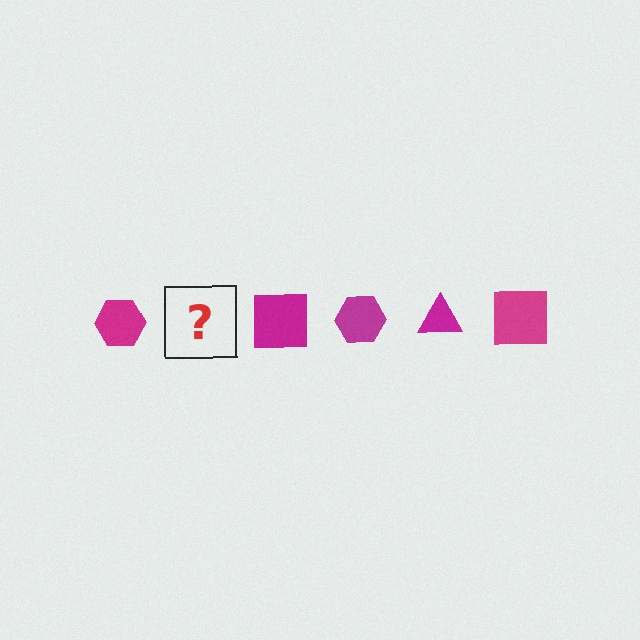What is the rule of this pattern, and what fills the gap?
The rule is that the pattern cycles through hexagon, triangle, square shapes in magenta. The gap should be filled with a magenta triangle.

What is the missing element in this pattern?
The missing element is a magenta triangle.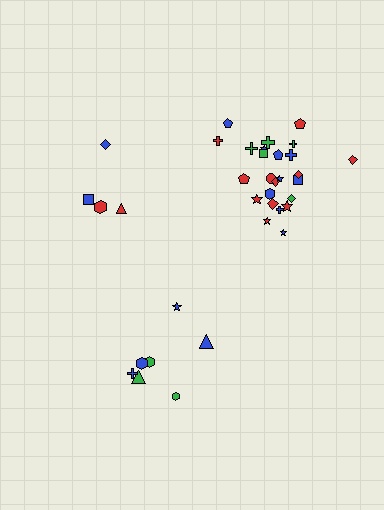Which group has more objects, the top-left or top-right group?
The top-right group.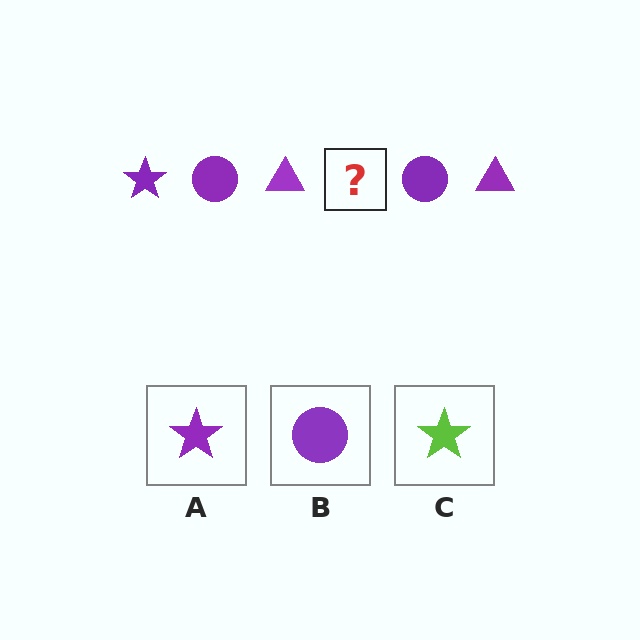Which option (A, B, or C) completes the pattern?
A.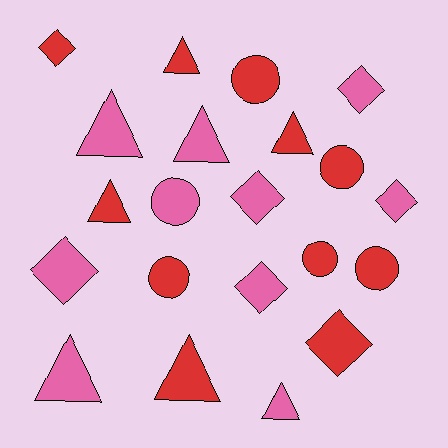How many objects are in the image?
There are 21 objects.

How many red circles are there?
There are 5 red circles.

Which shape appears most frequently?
Triangle, with 8 objects.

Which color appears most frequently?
Red, with 11 objects.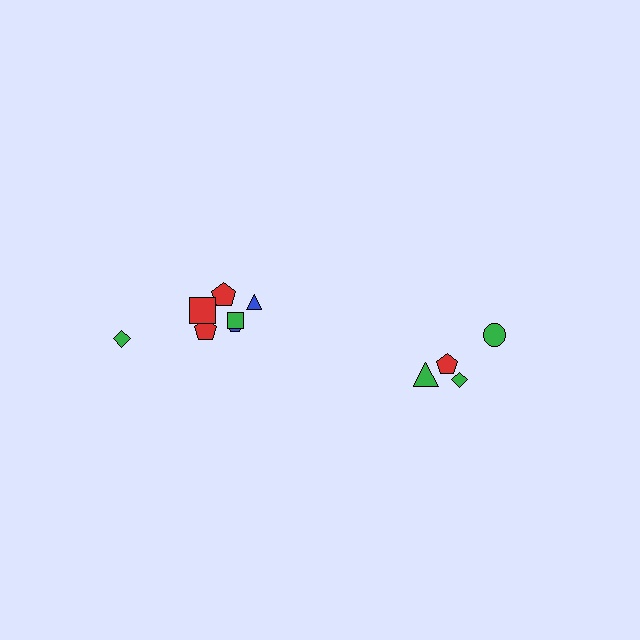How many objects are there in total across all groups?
There are 11 objects.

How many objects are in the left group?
There are 7 objects.